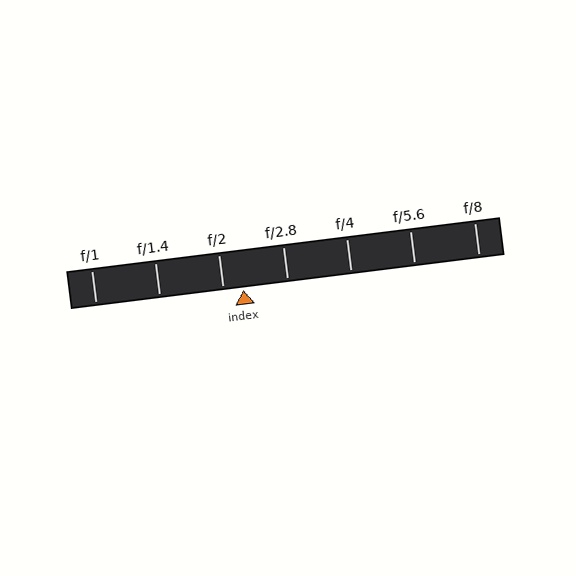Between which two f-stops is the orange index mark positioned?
The index mark is between f/2 and f/2.8.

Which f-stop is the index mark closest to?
The index mark is closest to f/2.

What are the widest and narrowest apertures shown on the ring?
The widest aperture shown is f/1 and the narrowest is f/8.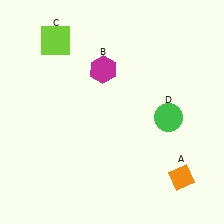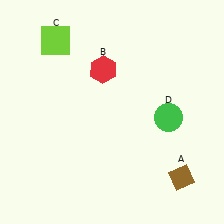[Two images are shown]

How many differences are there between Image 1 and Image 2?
There are 2 differences between the two images.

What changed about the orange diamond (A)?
In Image 1, A is orange. In Image 2, it changed to brown.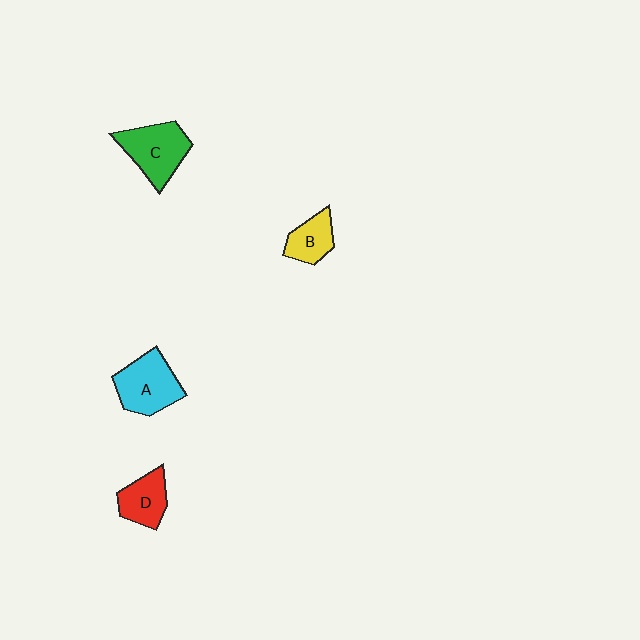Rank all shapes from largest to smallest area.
From largest to smallest: A (cyan), C (green), D (red), B (yellow).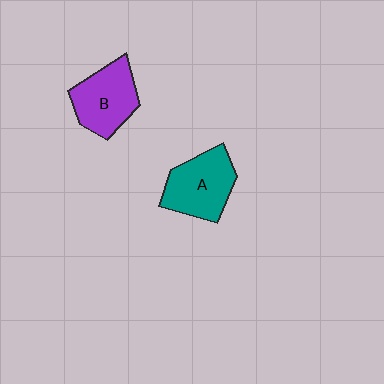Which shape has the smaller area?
Shape B (purple).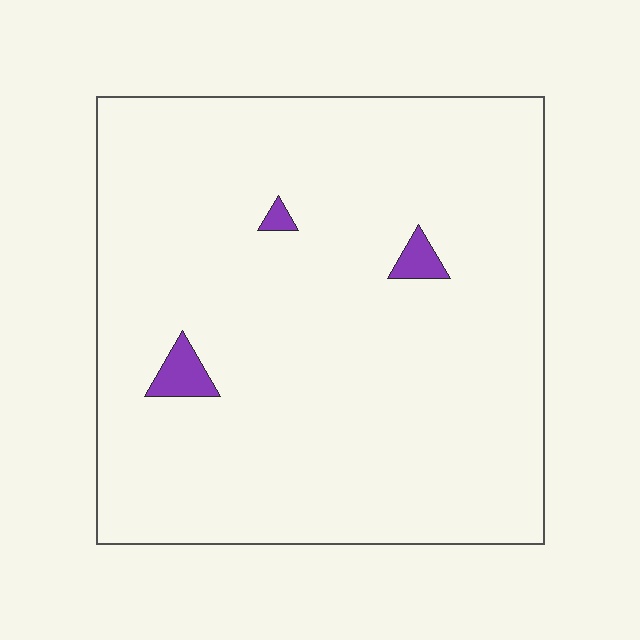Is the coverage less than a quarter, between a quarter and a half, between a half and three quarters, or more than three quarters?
Less than a quarter.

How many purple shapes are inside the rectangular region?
3.